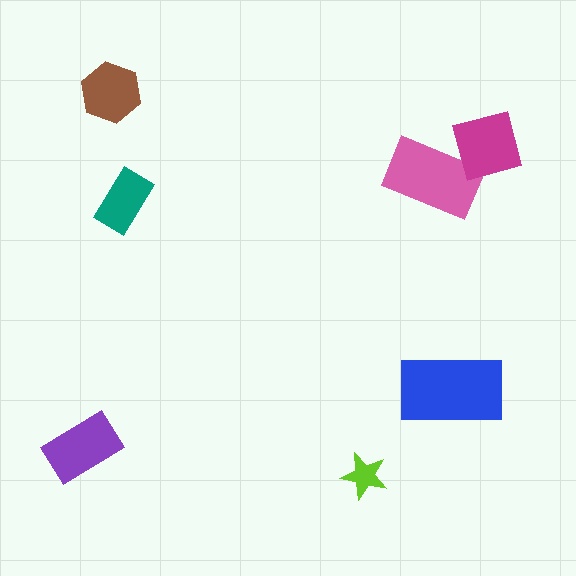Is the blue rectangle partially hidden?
No, no other shape covers it.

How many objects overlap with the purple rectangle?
0 objects overlap with the purple rectangle.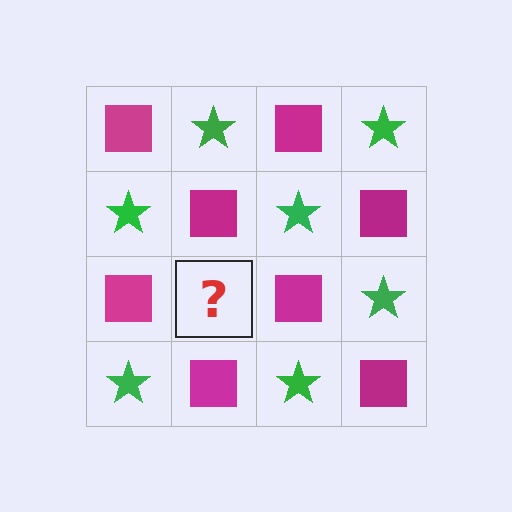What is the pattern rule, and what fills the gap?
The rule is that it alternates magenta square and green star in a checkerboard pattern. The gap should be filled with a green star.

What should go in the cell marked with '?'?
The missing cell should contain a green star.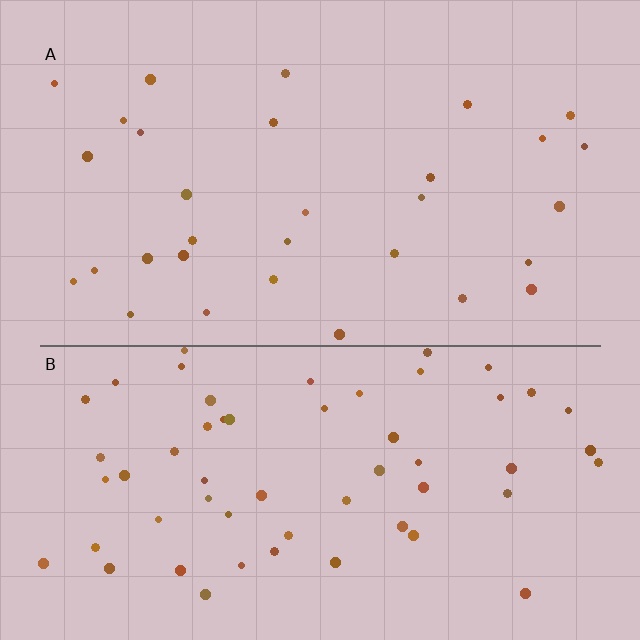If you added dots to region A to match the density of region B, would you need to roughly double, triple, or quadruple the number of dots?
Approximately double.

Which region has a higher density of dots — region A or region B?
B (the bottom).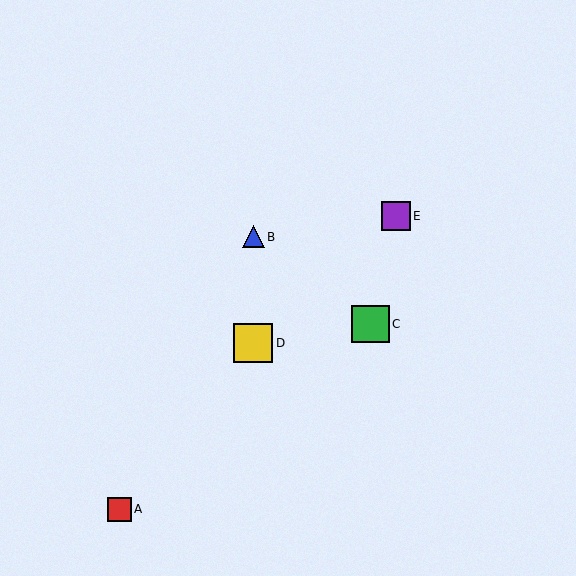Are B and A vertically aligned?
No, B is at x≈253 and A is at x≈119.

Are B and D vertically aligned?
Yes, both are at x≈253.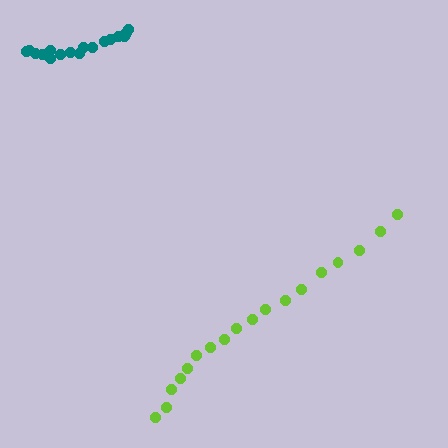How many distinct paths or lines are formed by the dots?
There are 2 distinct paths.